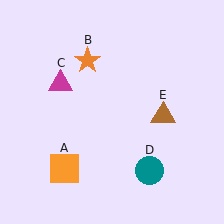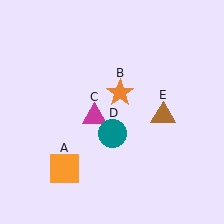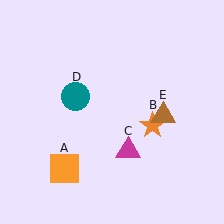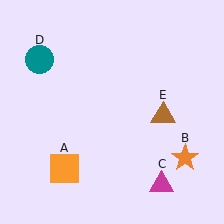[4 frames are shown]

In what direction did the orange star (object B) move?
The orange star (object B) moved down and to the right.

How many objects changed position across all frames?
3 objects changed position: orange star (object B), magenta triangle (object C), teal circle (object D).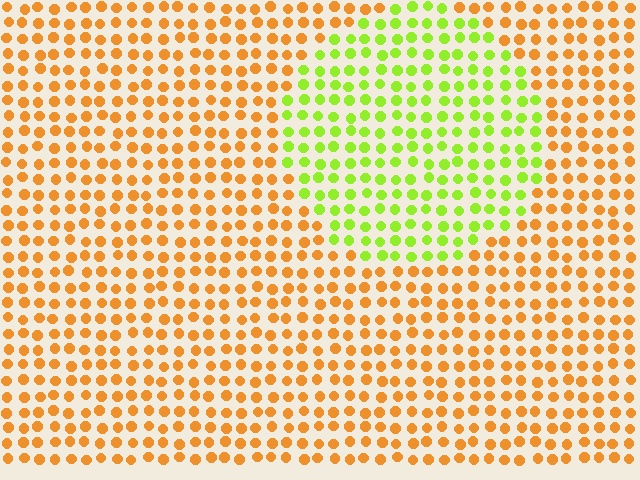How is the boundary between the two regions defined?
The boundary is defined purely by a slight shift in hue (about 58 degrees). Spacing, size, and orientation are identical on both sides.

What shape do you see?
I see a circle.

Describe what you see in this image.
The image is filled with small orange elements in a uniform arrangement. A circle-shaped region is visible where the elements are tinted to a slightly different hue, forming a subtle color boundary.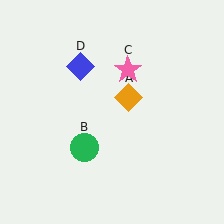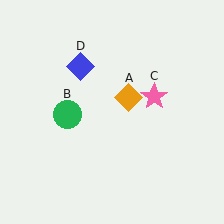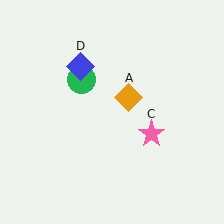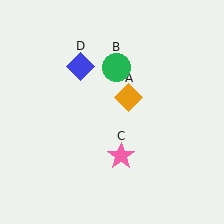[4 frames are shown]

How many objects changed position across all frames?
2 objects changed position: green circle (object B), pink star (object C).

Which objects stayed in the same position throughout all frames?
Orange diamond (object A) and blue diamond (object D) remained stationary.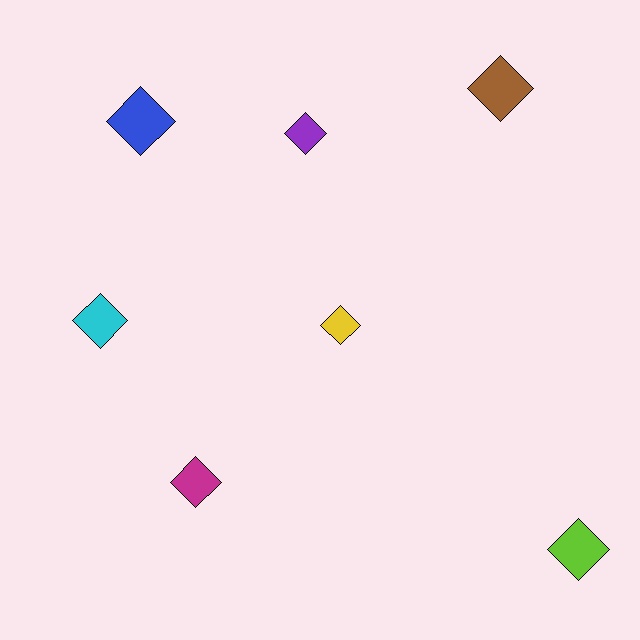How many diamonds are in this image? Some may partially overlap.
There are 7 diamonds.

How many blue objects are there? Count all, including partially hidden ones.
There is 1 blue object.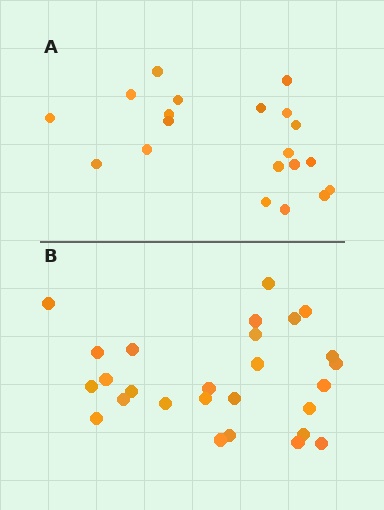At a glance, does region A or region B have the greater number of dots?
Region B (the bottom region) has more dots.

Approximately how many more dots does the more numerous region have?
Region B has roughly 8 or so more dots than region A.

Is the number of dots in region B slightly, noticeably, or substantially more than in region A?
Region B has noticeably more, but not dramatically so. The ratio is roughly 1.4 to 1.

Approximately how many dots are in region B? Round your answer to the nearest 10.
About 30 dots. (The exact count is 27, which rounds to 30.)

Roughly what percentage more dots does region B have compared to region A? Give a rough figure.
About 35% more.